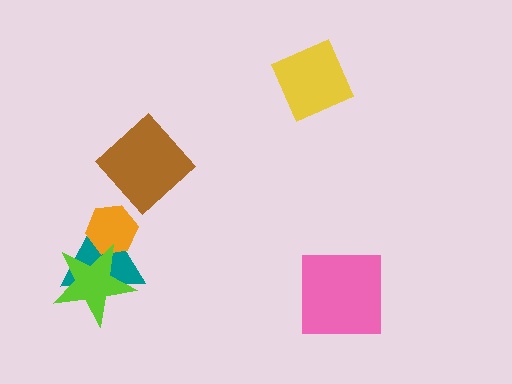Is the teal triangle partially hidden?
Yes, it is partially covered by another shape.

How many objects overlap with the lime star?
2 objects overlap with the lime star.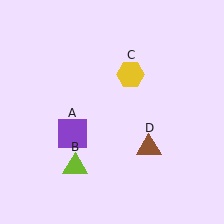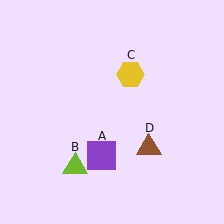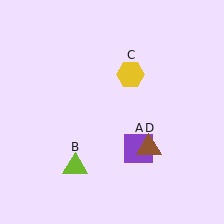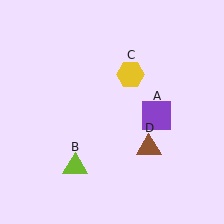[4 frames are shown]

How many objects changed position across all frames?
1 object changed position: purple square (object A).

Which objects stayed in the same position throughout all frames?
Lime triangle (object B) and yellow hexagon (object C) and brown triangle (object D) remained stationary.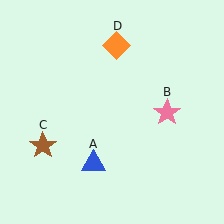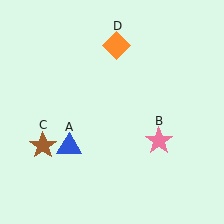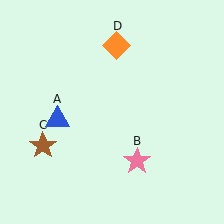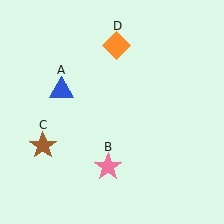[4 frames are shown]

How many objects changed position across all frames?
2 objects changed position: blue triangle (object A), pink star (object B).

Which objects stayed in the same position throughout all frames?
Brown star (object C) and orange diamond (object D) remained stationary.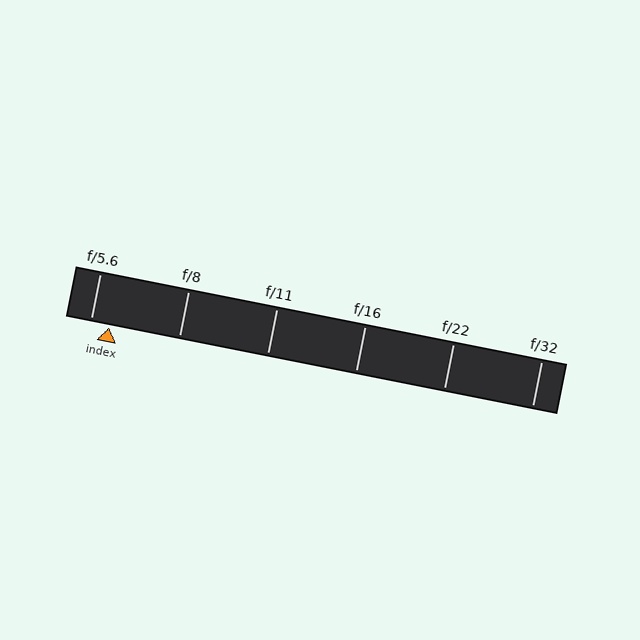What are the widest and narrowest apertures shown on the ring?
The widest aperture shown is f/5.6 and the narrowest is f/32.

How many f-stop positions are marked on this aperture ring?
There are 6 f-stop positions marked.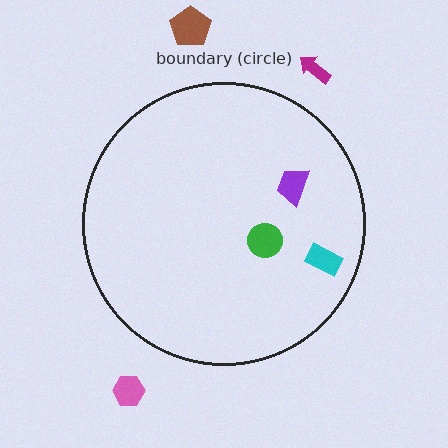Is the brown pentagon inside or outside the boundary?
Outside.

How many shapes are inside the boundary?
3 inside, 3 outside.